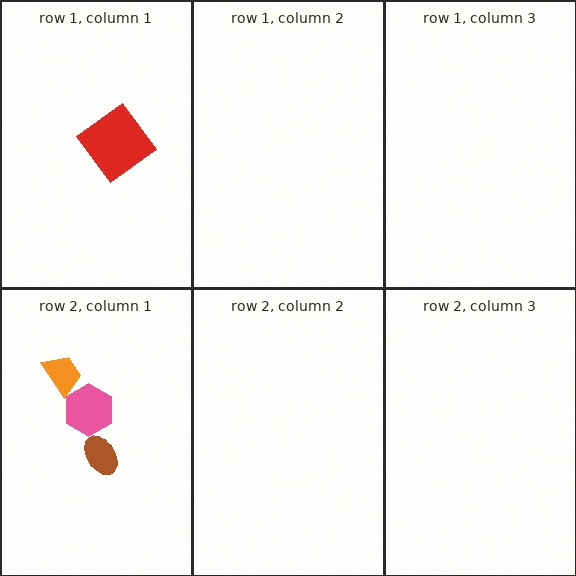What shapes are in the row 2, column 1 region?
The pink hexagon, the brown ellipse, the orange trapezoid.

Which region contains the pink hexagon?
The row 2, column 1 region.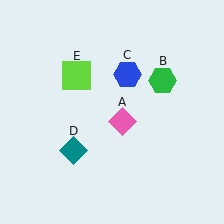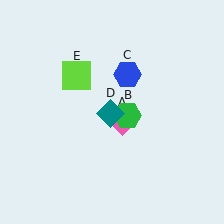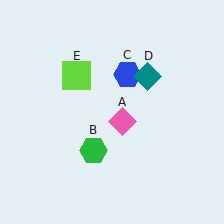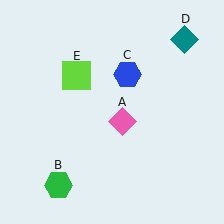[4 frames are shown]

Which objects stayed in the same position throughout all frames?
Pink diamond (object A) and blue hexagon (object C) and lime square (object E) remained stationary.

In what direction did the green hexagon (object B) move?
The green hexagon (object B) moved down and to the left.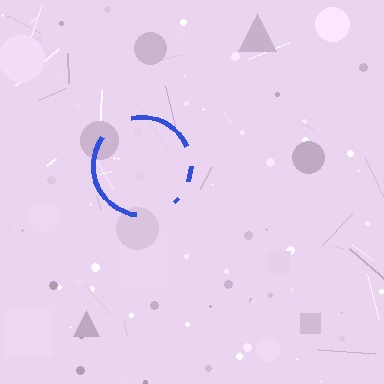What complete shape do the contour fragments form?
The contour fragments form a circle.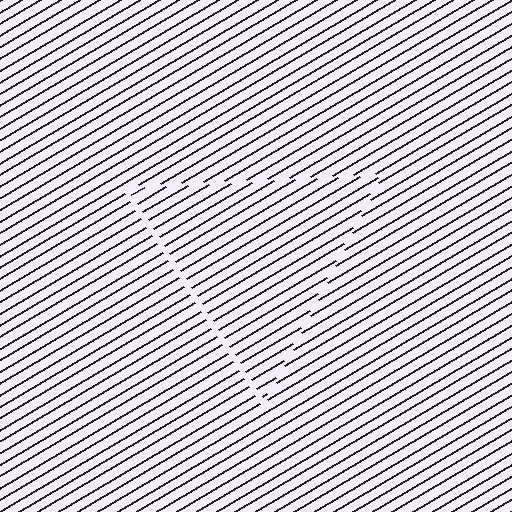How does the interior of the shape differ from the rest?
The interior of the shape contains the same grating, shifted by half a period — the contour is defined by the phase discontinuity where line-ends from the inner and outer gratings abut.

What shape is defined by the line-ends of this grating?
An illusory triangle. The interior of the shape contains the same grating, shifted by half a period — the contour is defined by the phase discontinuity where line-ends from the inner and outer gratings abut.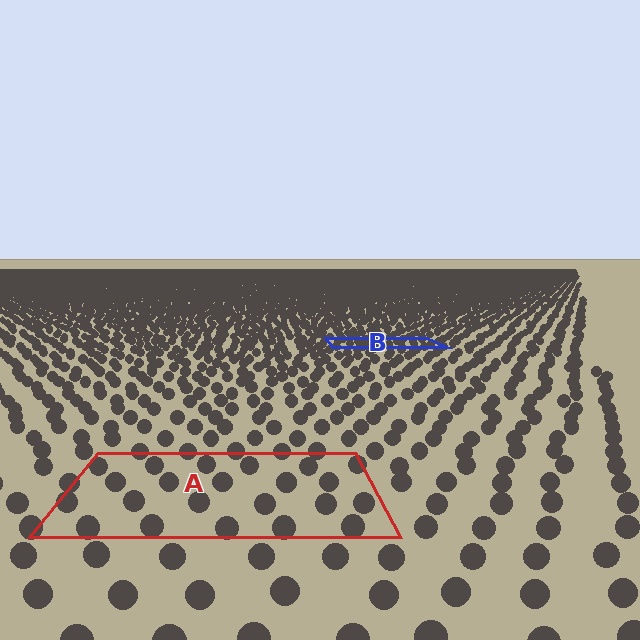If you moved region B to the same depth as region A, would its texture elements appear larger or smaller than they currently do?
They would appear larger. At a closer depth, the same texture elements are projected at a bigger on-screen size.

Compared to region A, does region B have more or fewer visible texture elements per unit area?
Region B has more texture elements per unit area — they are packed more densely because it is farther away.